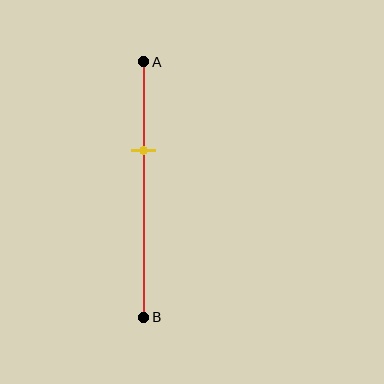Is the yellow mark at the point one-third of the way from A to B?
Yes, the mark is approximately at the one-third point.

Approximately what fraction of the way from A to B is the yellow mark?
The yellow mark is approximately 35% of the way from A to B.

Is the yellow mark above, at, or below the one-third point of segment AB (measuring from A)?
The yellow mark is approximately at the one-third point of segment AB.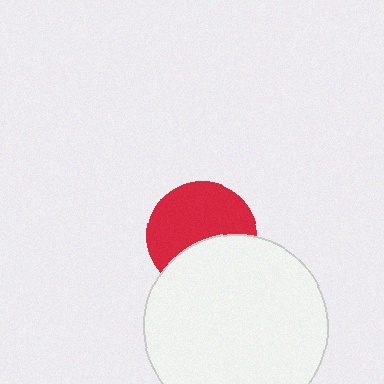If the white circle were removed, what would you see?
You would see the complete red circle.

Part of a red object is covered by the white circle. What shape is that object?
It is a circle.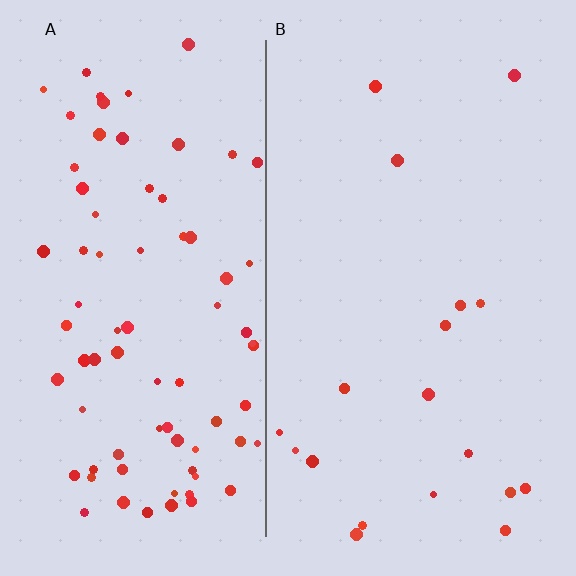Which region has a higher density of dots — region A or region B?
A (the left).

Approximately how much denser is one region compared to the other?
Approximately 4.3× — region A over region B.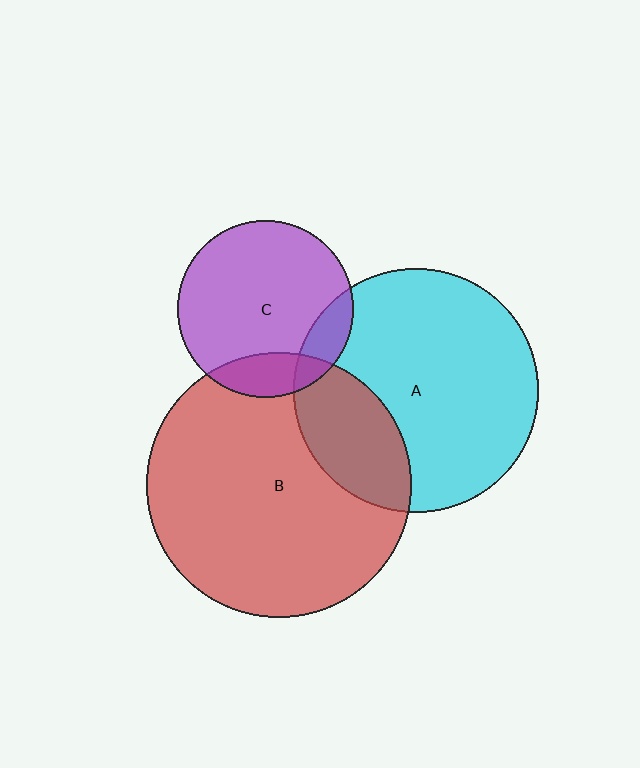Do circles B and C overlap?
Yes.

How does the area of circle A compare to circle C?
Approximately 1.9 times.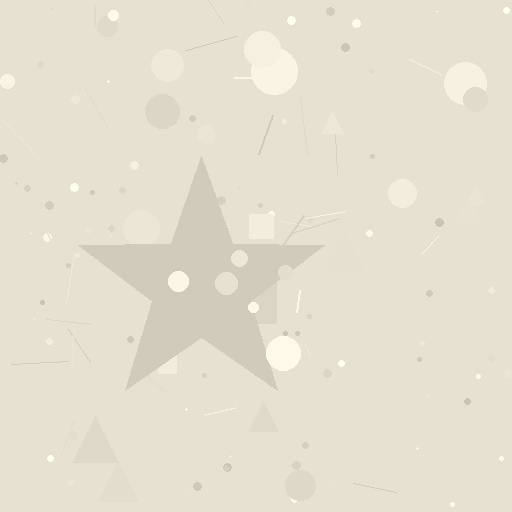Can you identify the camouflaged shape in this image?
The camouflaged shape is a star.